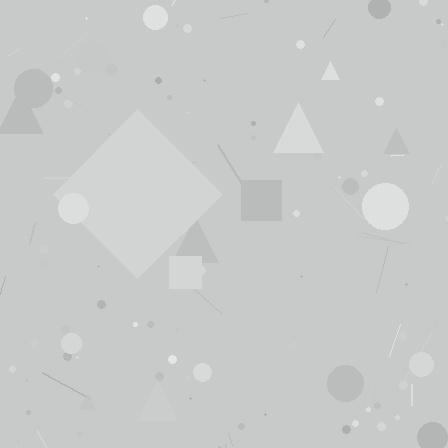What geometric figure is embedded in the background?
A diamond is embedded in the background.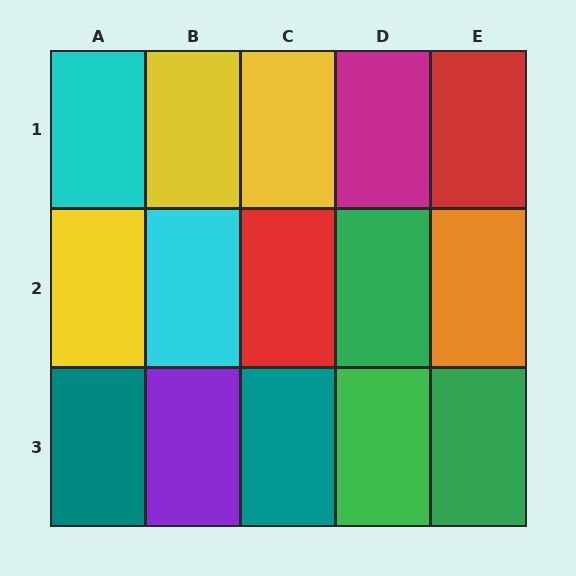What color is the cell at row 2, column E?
Orange.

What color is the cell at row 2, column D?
Green.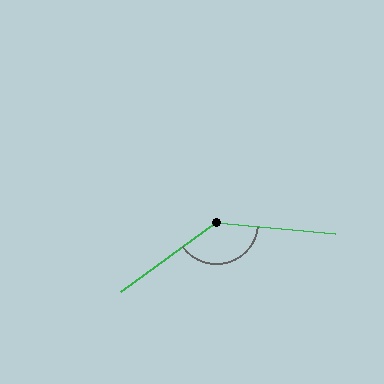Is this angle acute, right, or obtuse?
It is obtuse.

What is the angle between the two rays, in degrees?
Approximately 139 degrees.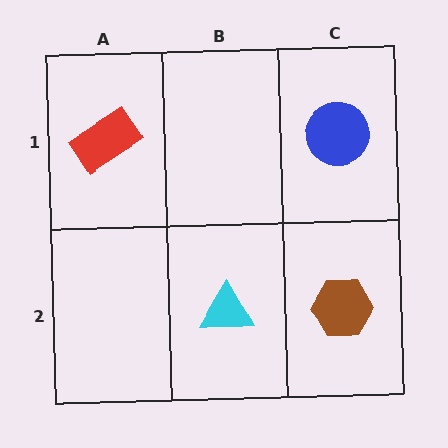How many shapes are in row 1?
2 shapes.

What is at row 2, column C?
A brown hexagon.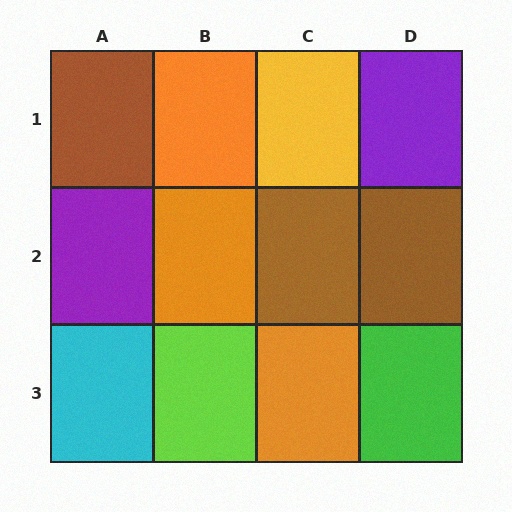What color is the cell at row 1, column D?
Purple.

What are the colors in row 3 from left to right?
Cyan, lime, orange, green.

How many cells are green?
1 cell is green.